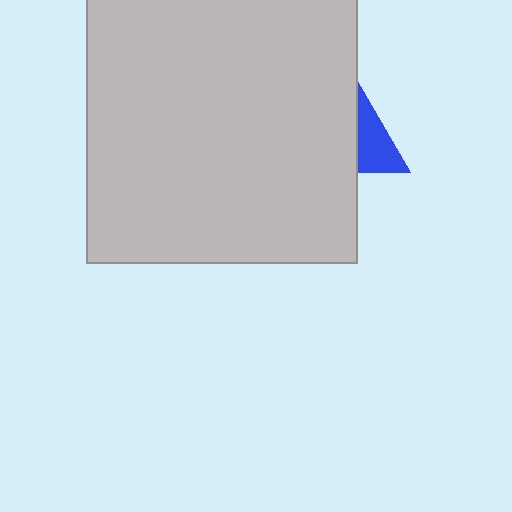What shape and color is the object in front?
The object in front is a light gray rectangle.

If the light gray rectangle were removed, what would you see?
You would see the complete blue triangle.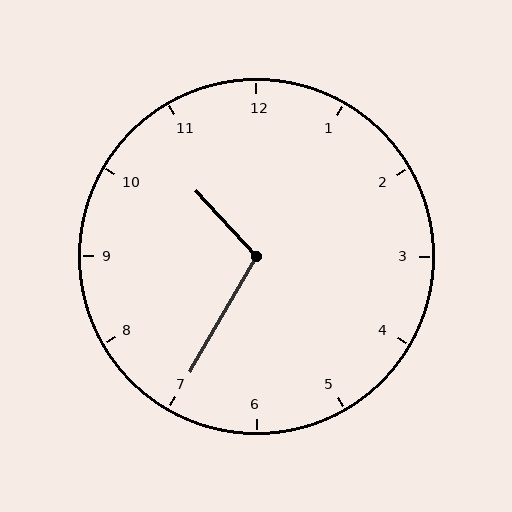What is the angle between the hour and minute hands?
Approximately 108 degrees.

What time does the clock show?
10:35.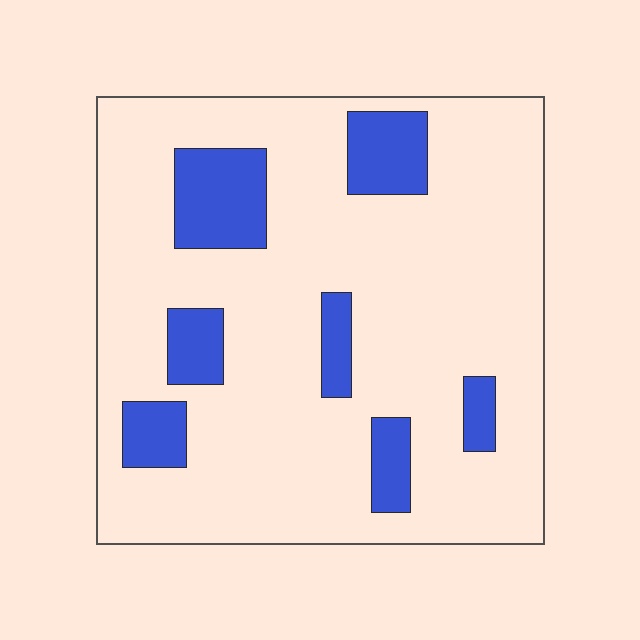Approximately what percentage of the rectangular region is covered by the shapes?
Approximately 15%.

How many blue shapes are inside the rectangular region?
7.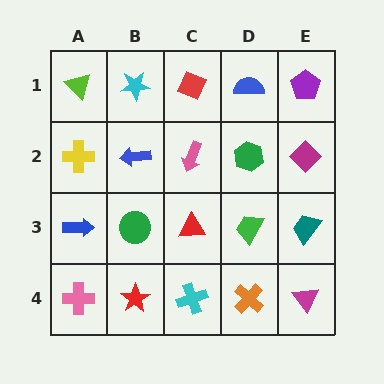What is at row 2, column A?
A yellow cross.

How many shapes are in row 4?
5 shapes.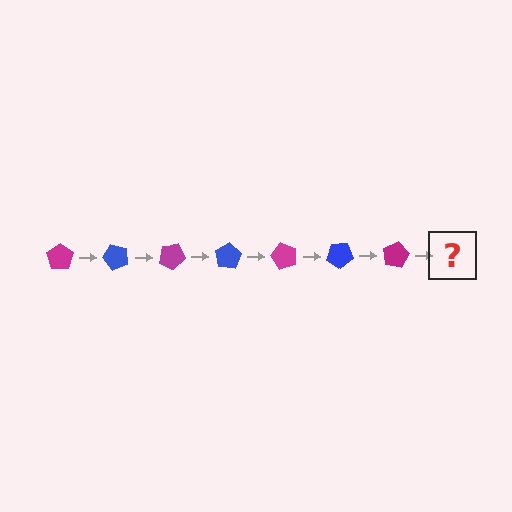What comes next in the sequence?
The next element should be a blue pentagon, rotated 350 degrees from the start.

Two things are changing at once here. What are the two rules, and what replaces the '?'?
The two rules are that it rotates 50 degrees each step and the color cycles through magenta and blue. The '?' should be a blue pentagon, rotated 350 degrees from the start.